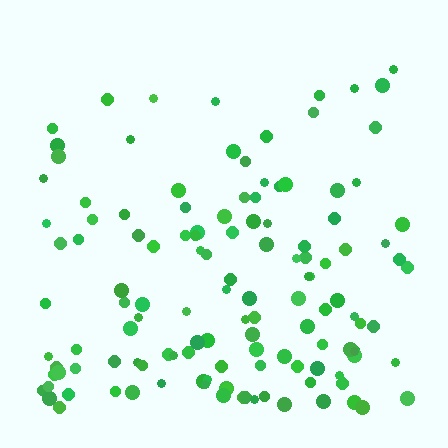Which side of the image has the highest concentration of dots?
The bottom.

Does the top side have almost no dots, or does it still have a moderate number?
Still a moderate number, just noticeably fewer than the bottom.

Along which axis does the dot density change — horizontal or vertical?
Vertical.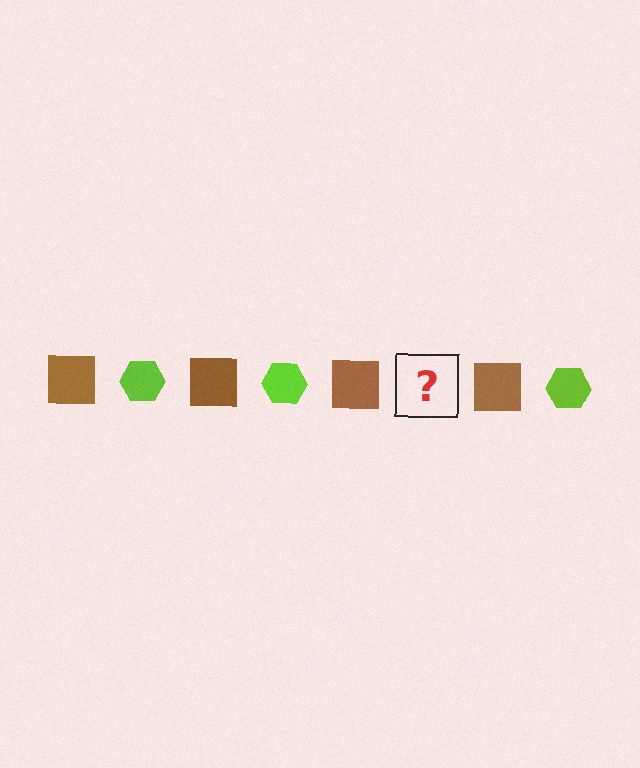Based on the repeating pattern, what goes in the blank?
The blank should be a lime hexagon.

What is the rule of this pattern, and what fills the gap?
The rule is that the pattern alternates between brown square and lime hexagon. The gap should be filled with a lime hexagon.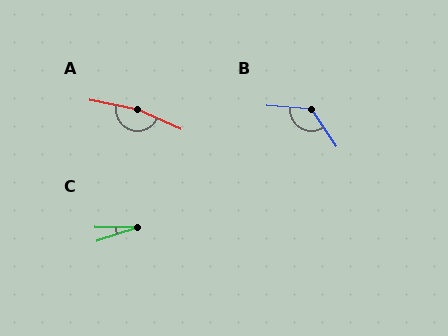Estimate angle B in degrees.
Approximately 128 degrees.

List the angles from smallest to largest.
C (20°), B (128°), A (167°).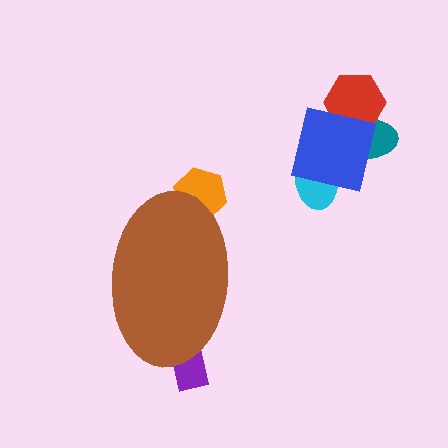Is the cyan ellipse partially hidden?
No, the cyan ellipse is fully visible.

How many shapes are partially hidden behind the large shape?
2 shapes are partially hidden.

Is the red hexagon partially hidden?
No, the red hexagon is fully visible.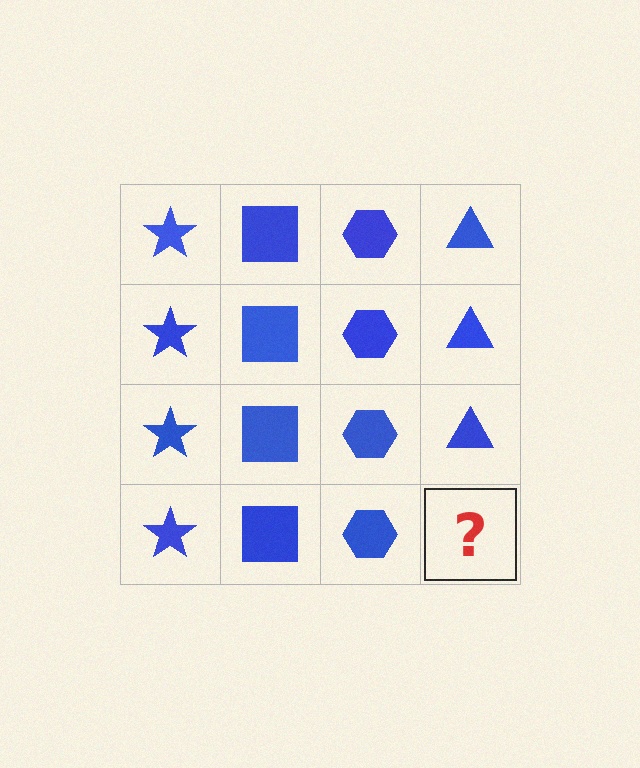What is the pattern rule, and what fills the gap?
The rule is that each column has a consistent shape. The gap should be filled with a blue triangle.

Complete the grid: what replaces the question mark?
The question mark should be replaced with a blue triangle.